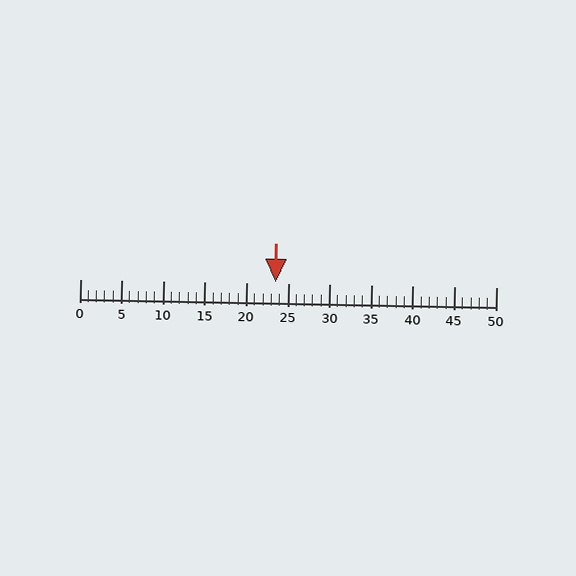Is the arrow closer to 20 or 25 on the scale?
The arrow is closer to 25.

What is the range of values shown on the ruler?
The ruler shows values from 0 to 50.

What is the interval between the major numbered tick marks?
The major tick marks are spaced 5 units apart.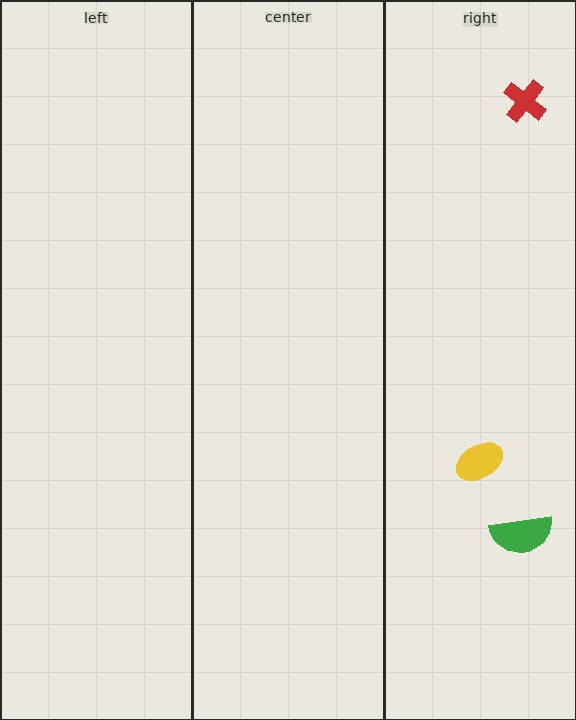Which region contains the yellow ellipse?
The right region.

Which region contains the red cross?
The right region.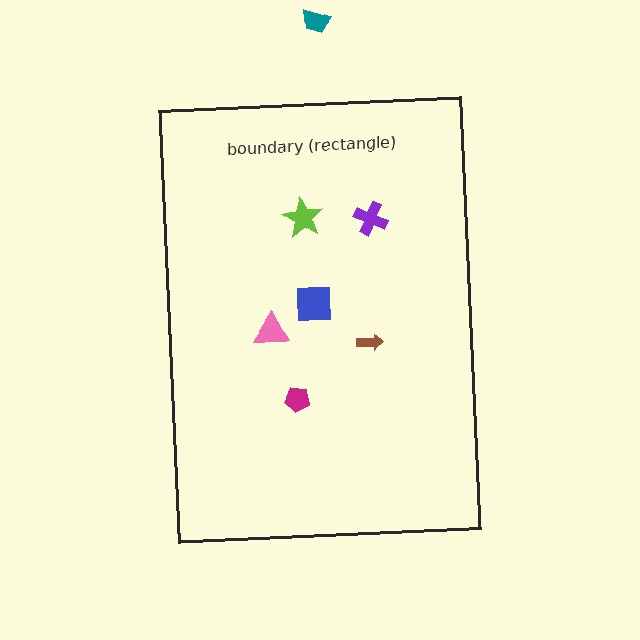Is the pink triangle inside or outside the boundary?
Inside.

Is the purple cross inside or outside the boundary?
Inside.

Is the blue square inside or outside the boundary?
Inside.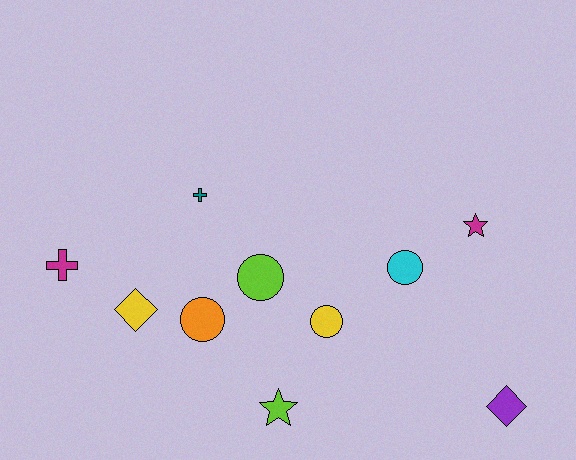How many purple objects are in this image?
There is 1 purple object.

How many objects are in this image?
There are 10 objects.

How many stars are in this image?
There are 2 stars.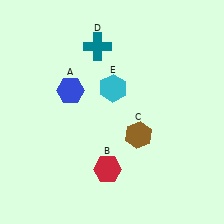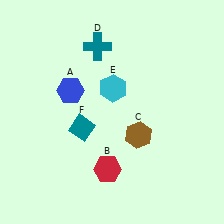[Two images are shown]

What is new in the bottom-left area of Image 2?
A teal diamond (F) was added in the bottom-left area of Image 2.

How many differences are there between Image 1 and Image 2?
There is 1 difference between the two images.